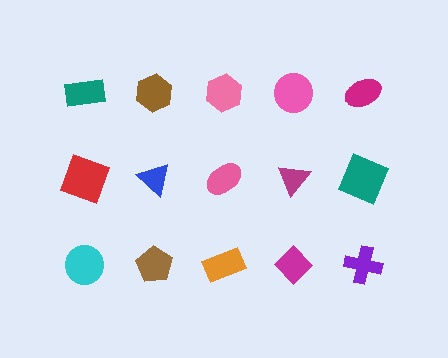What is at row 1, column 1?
A teal rectangle.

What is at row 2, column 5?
A teal square.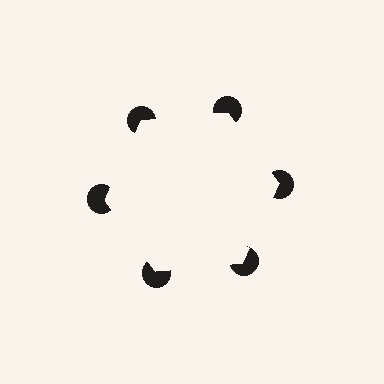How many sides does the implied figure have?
6 sides.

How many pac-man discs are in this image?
There are 6 — one at each vertex of the illusory hexagon.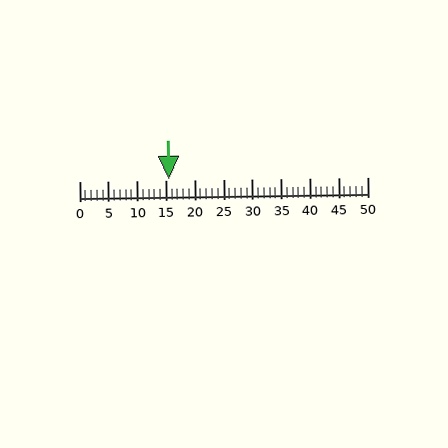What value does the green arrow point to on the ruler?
The green arrow points to approximately 16.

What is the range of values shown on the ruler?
The ruler shows values from 0 to 50.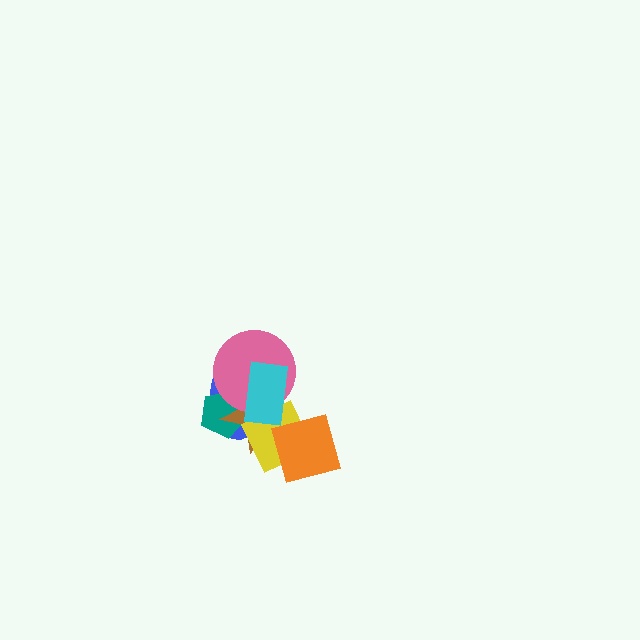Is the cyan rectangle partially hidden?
No, no other shape covers it.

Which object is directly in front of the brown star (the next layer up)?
The pink circle is directly in front of the brown star.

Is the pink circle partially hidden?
Yes, it is partially covered by another shape.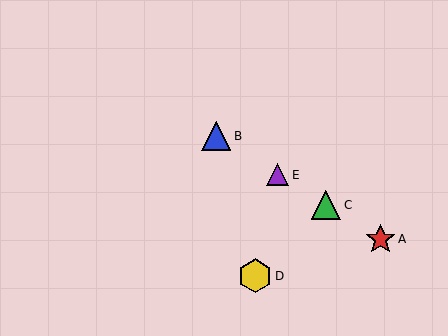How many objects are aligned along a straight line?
4 objects (A, B, C, E) are aligned along a straight line.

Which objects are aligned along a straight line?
Objects A, B, C, E are aligned along a straight line.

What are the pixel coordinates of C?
Object C is at (326, 205).